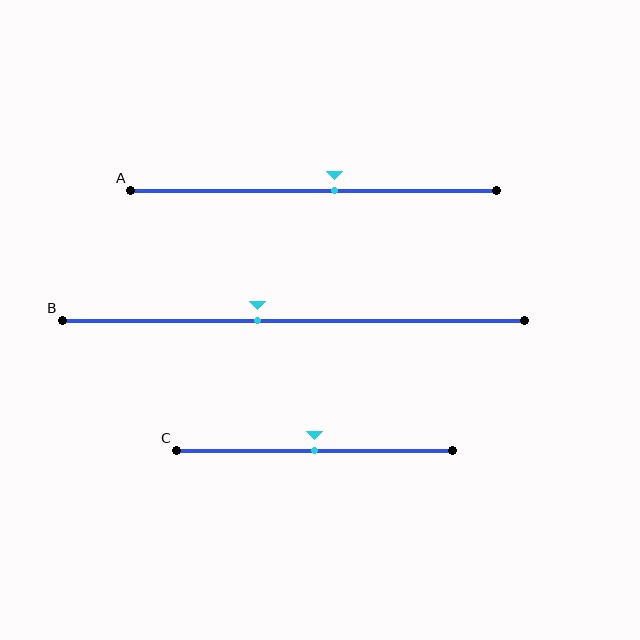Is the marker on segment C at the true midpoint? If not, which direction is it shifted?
Yes, the marker on segment C is at the true midpoint.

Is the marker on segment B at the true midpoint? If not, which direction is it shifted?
No, the marker on segment B is shifted to the left by about 8% of the segment length.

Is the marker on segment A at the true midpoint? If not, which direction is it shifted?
No, the marker on segment A is shifted to the right by about 6% of the segment length.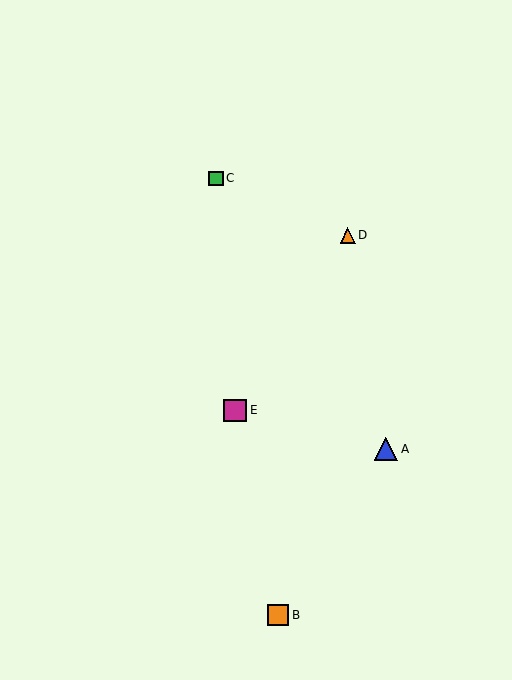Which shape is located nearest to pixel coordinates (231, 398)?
The magenta square (labeled E) at (235, 410) is nearest to that location.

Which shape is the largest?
The blue triangle (labeled A) is the largest.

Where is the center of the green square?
The center of the green square is at (216, 178).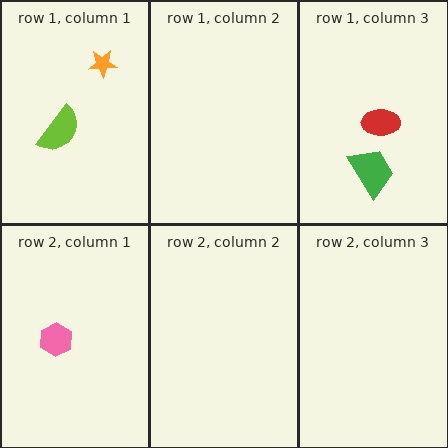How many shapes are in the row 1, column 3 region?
2.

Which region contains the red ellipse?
The row 1, column 3 region.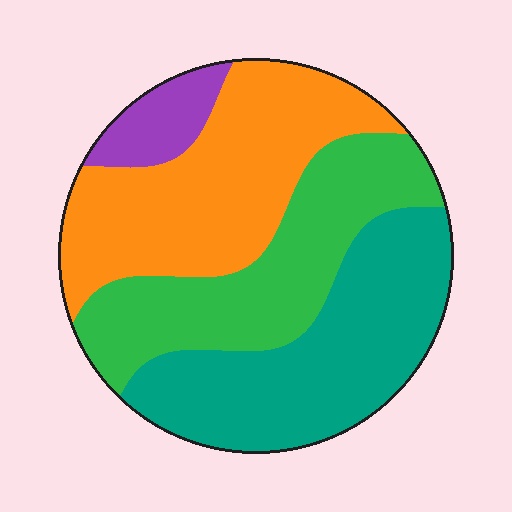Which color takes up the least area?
Purple, at roughly 5%.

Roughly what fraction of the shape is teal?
Teal covers 32% of the shape.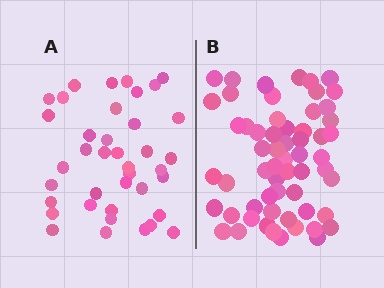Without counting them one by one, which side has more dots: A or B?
Region B (the right region) has more dots.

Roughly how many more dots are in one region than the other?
Region B has approximately 20 more dots than region A.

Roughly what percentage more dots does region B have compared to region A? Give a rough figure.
About 50% more.